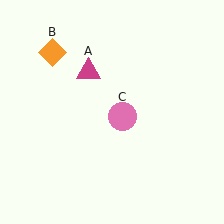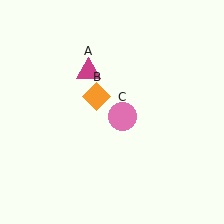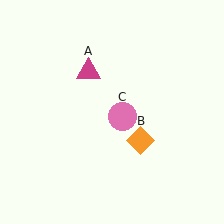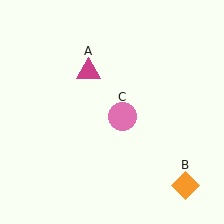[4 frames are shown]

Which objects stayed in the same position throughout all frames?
Magenta triangle (object A) and pink circle (object C) remained stationary.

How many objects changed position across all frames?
1 object changed position: orange diamond (object B).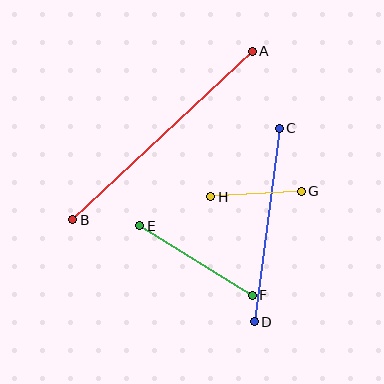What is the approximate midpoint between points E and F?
The midpoint is at approximately (196, 261) pixels.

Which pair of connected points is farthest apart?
Points A and B are farthest apart.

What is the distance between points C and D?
The distance is approximately 195 pixels.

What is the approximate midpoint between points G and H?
The midpoint is at approximately (256, 194) pixels.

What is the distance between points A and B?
The distance is approximately 246 pixels.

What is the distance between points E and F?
The distance is approximately 132 pixels.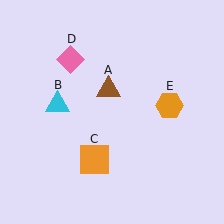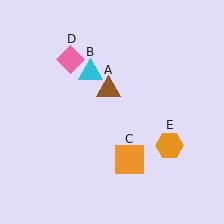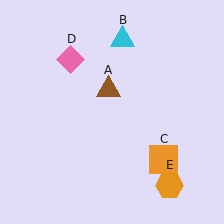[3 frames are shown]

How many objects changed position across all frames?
3 objects changed position: cyan triangle (object B), orange square (object C), orange hexagon (object E).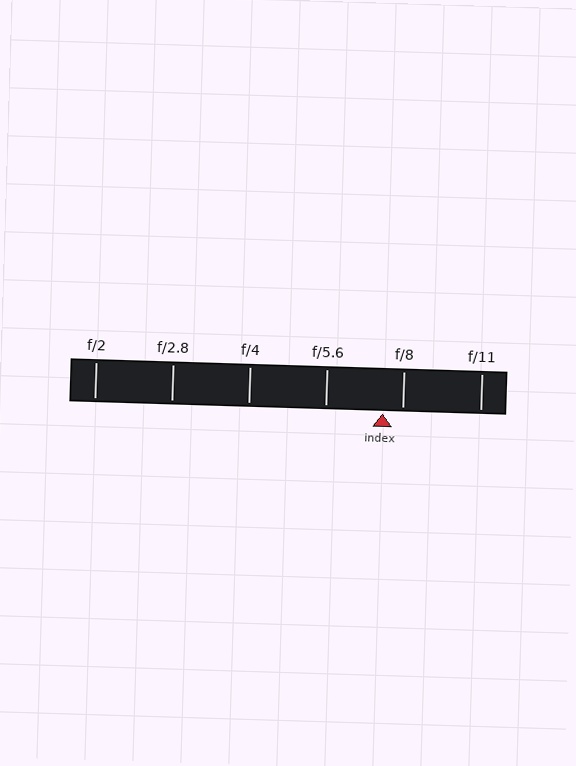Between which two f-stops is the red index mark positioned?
The index mark is between f/5.6 and f/8.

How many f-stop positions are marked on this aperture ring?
There are 6 f-stop positions marked.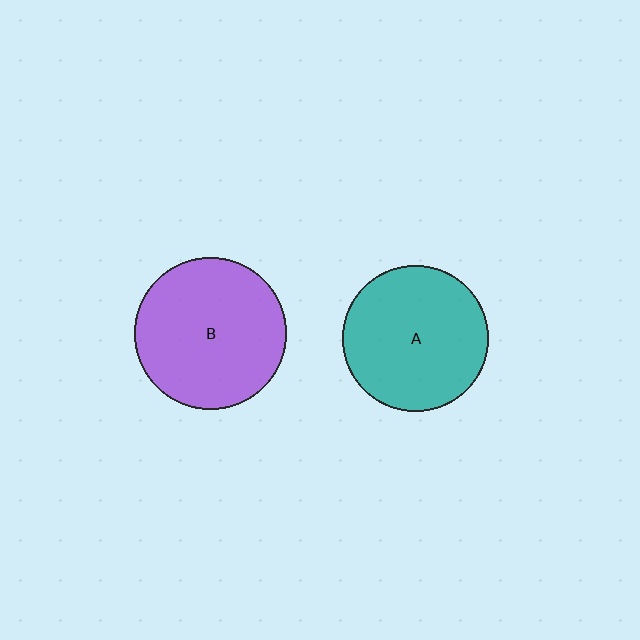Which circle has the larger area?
Circle B (purple).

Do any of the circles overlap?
No, none of the circles overlap.